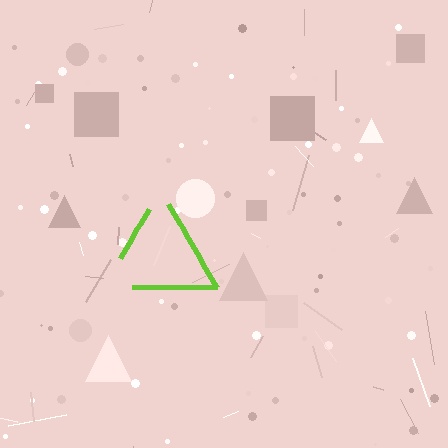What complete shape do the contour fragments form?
The contour fragments form a triangle.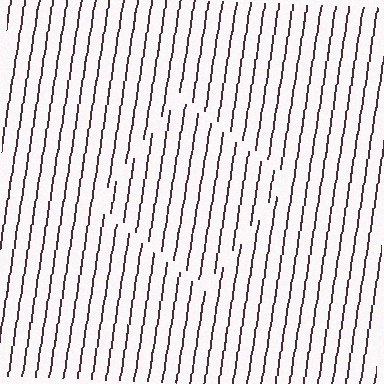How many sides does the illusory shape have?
4 sides — the line-ends trace a square.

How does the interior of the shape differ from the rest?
The interior of the shape contains the same grating, shifted by half a period — the contour is defined by the phase discontinuity where line-ends from the inner and outer gratings abut.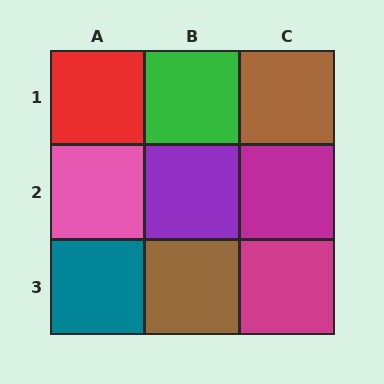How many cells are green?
1 cell is green.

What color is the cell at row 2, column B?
Purple.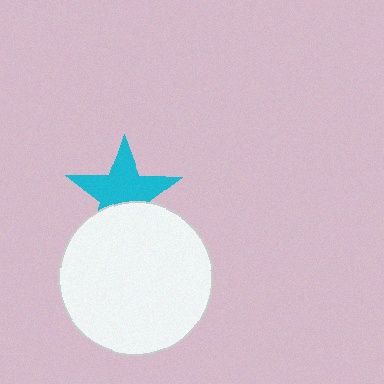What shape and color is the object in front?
The object in front is a white circle.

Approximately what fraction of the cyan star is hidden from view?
Roughly 36% of the cyan star is hidden behind the white circle.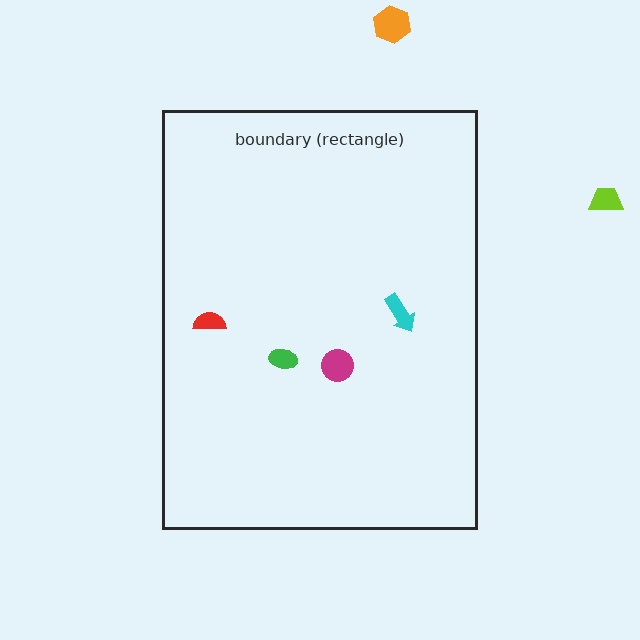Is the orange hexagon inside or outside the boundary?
Outside.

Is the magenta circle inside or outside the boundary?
Inside.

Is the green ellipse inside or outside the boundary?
Inside.